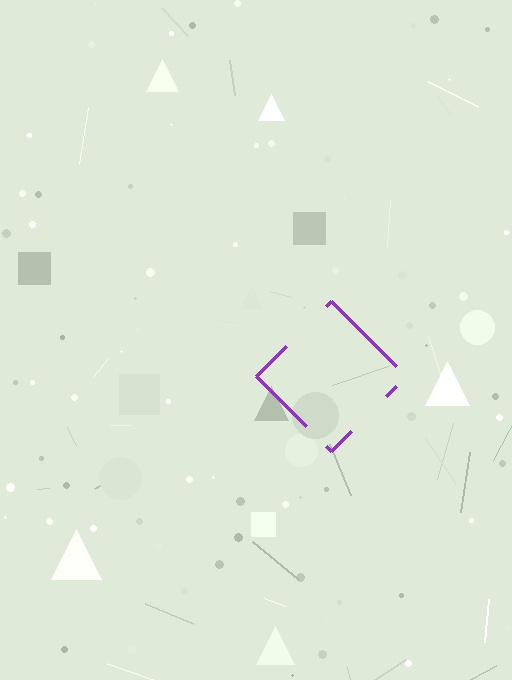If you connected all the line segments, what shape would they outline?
They would outline a diamond.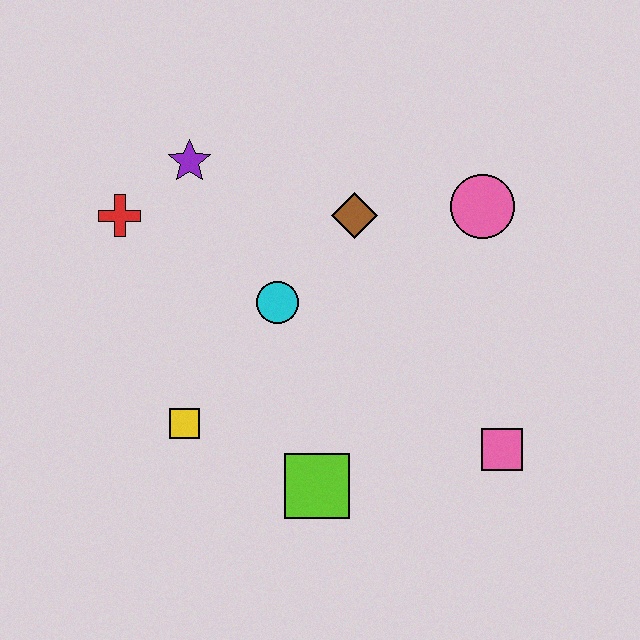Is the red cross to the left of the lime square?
Yes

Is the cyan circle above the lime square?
Yes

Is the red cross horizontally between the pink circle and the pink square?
No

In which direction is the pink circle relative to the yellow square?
The pink circle is to the right of the yellow square.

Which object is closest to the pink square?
The lime square is closest to the pink square.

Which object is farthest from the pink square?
The red cross is farthest from the pink square.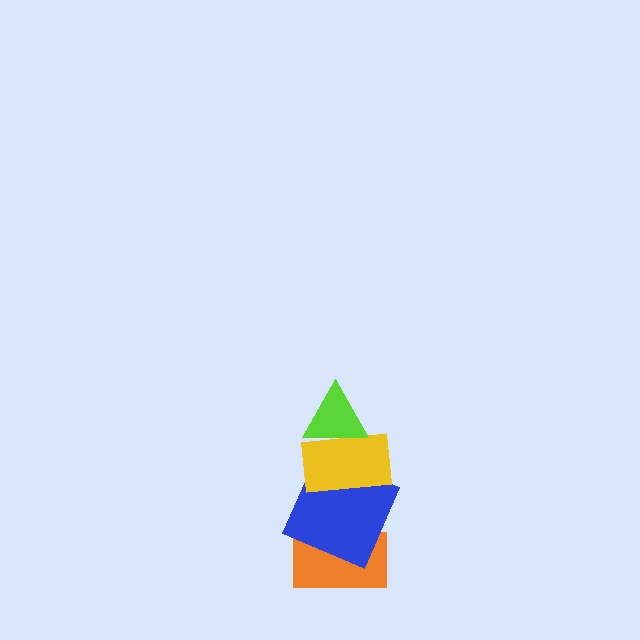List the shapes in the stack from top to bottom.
From top to bottom: the lime triangle, the yellow rectangle, the blue square, the orange rectangle.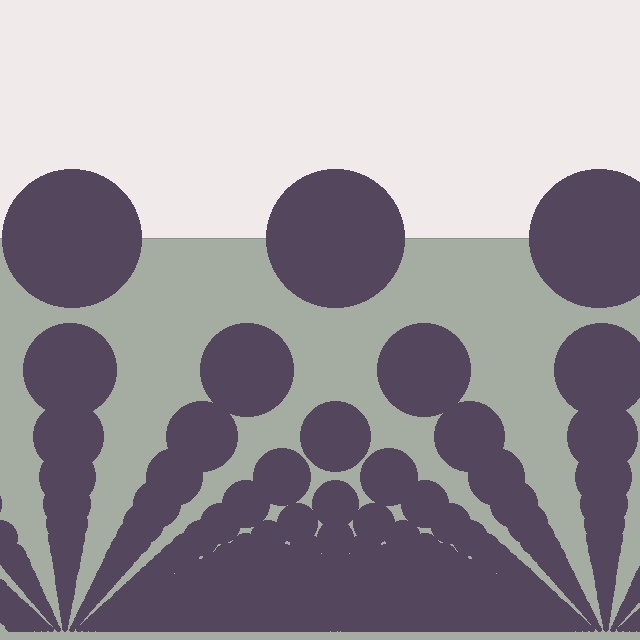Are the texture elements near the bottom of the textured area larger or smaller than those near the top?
Smaller. The gradient is inverted — elements near the bottom are smaller and denser.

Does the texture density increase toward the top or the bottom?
Density increases toward the bottom.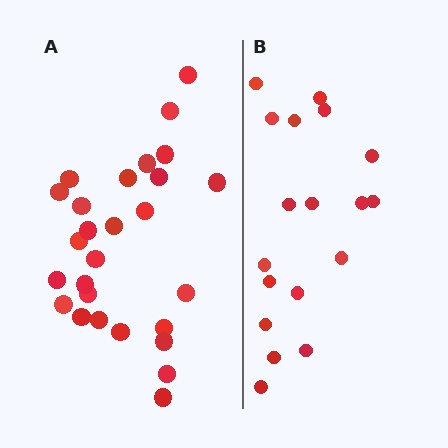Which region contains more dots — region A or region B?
Region A (the left region) has more dots.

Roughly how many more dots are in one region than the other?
Region A has roughly 8 or so more dots than region B.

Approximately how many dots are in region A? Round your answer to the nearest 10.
About 30 dots. (The exact count is 27, which rounds to 30.)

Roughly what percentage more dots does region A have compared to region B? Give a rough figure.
About 50% more.